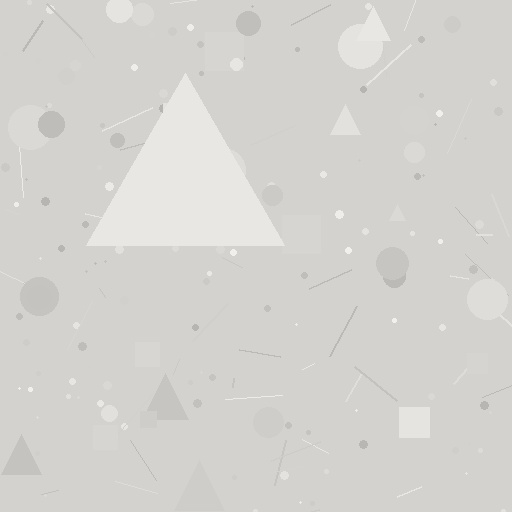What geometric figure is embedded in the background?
A triangle is embedded in the background.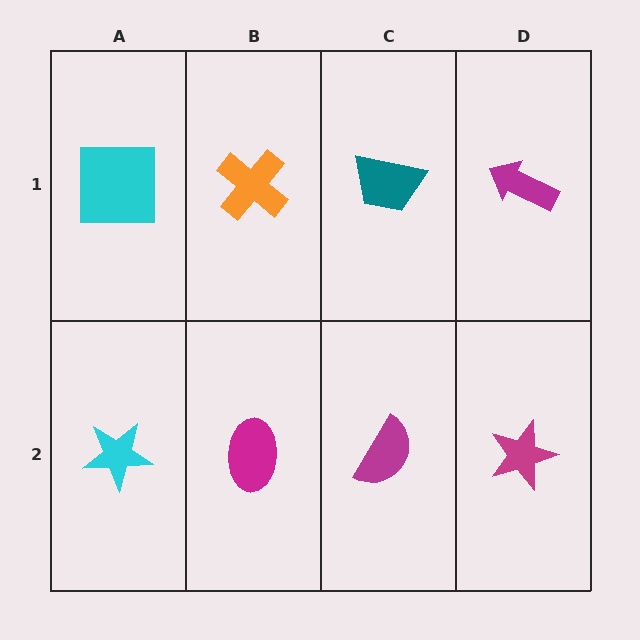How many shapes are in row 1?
4 shapes.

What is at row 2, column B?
A magenta ellipse.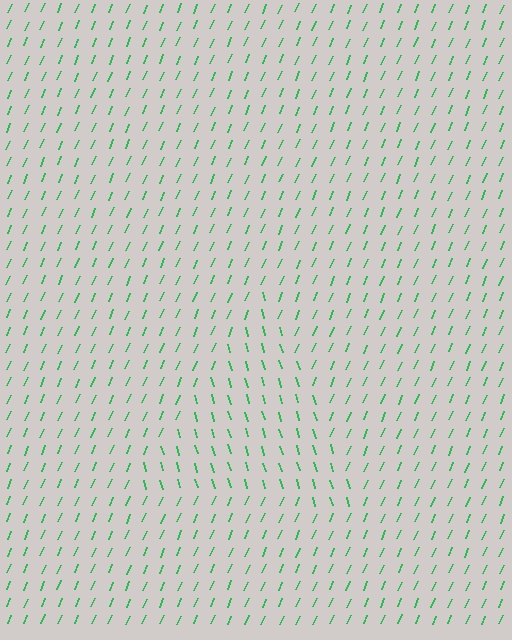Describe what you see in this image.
The image is filled with small green line segments. A triangle region in the image has lines oriented differently from the surrounding lines, creating a visible texture boundary.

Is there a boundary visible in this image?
Yes, there is a texture boundary formed by a change in line orientation.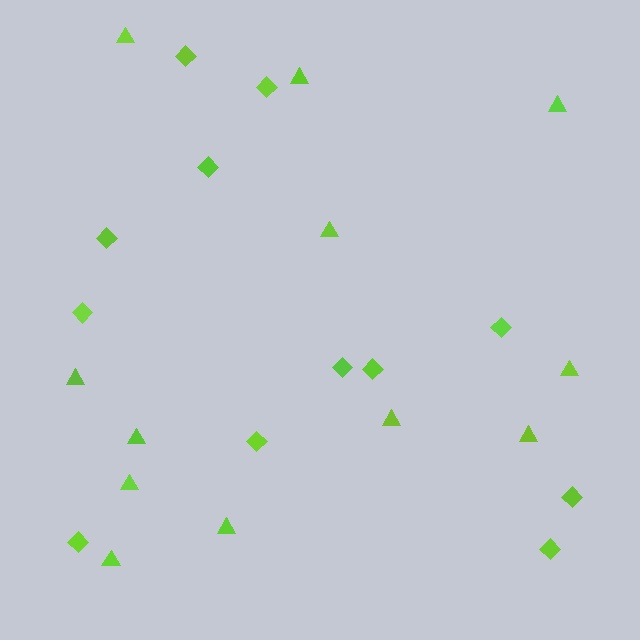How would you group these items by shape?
There are 2 groups: one group of diamonds (12) and one group of triangles (12).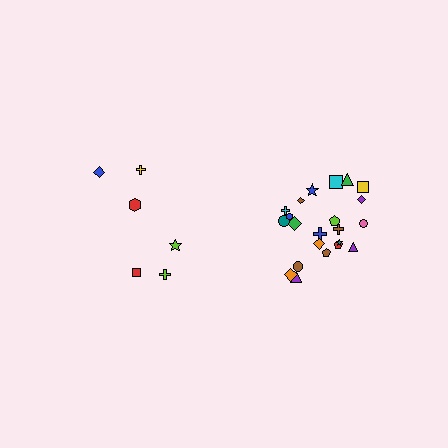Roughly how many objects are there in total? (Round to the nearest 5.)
Roughly 30 objects in total.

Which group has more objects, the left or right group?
The right group.